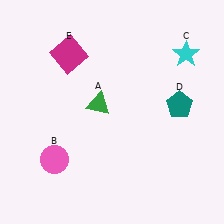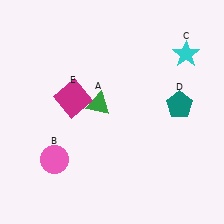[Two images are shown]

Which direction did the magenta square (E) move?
The magenta square (E) moved down.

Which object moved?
The magenta square (E) moved down.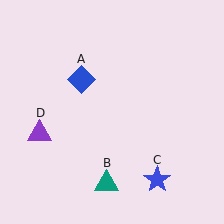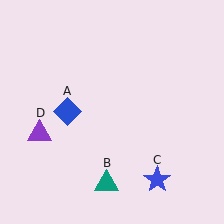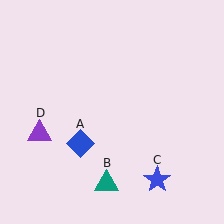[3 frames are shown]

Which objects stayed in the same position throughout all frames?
Teal triangle (object B) and blue star (object C) and purple triangle (object D) remained stationary.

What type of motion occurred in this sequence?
The blue diamond (object A) rotated counterclockwise around the center of the scene.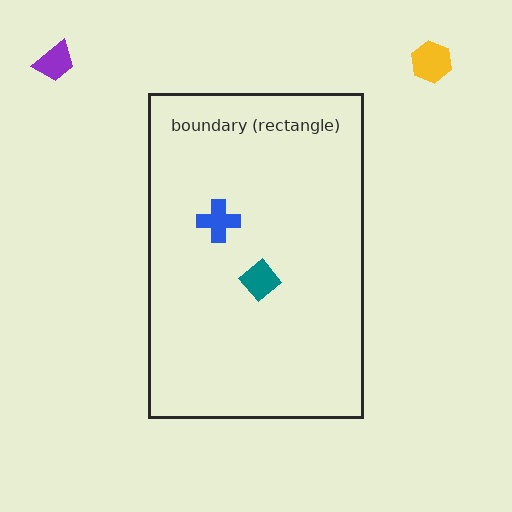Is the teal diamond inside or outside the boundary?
Inside.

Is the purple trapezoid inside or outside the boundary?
Outside.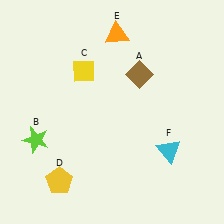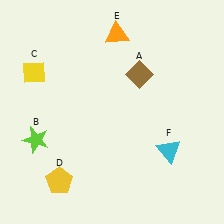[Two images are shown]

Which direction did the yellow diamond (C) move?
The yellow diamond (C) moved left.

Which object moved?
The yellow diamond (C) moved left.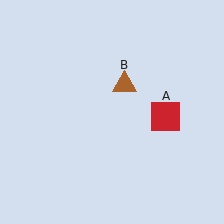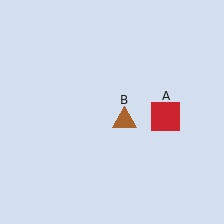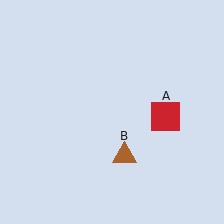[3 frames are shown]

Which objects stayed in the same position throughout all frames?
Red square (object A) remained stationary.